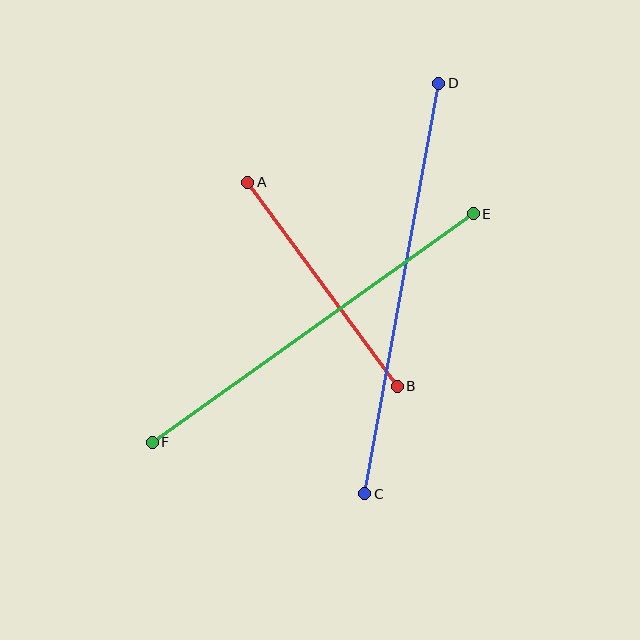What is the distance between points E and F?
The distance is approximately 394 pixels.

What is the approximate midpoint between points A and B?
The midpoint is at approximately (323, 284) pixels.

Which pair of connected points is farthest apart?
Points C and D are farthest apart.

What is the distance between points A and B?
The distance is approximately 253 pixels.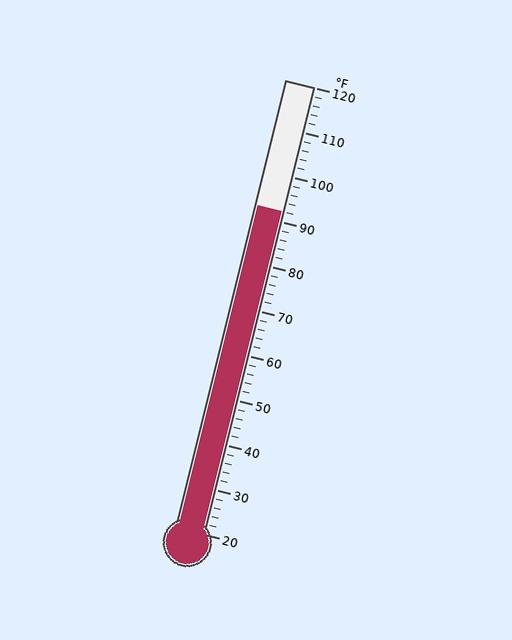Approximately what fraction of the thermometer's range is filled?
The thermometer is filled to approximately 70% of its range.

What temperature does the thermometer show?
The thermometer shows approximately 92°F.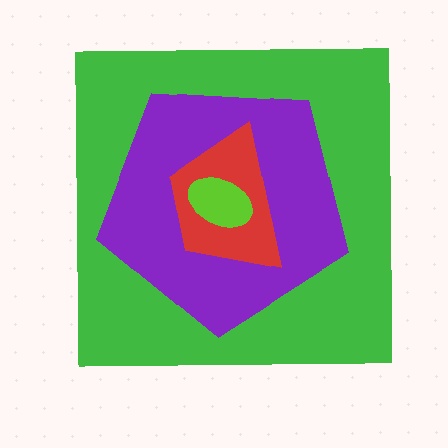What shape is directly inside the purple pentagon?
The red trapezoid.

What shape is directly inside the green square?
The purple pentagon.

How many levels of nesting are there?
4.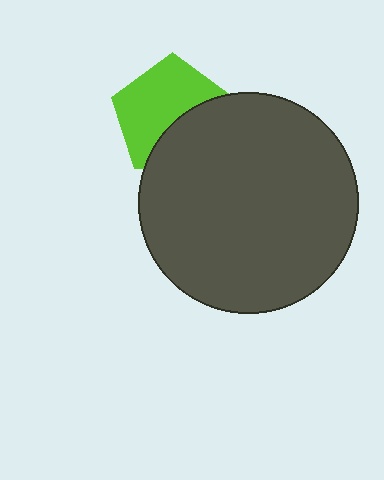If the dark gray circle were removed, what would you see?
You would see the complete lime pentagon.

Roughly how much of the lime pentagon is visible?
About half of it is visible (roughly 60%).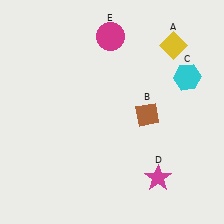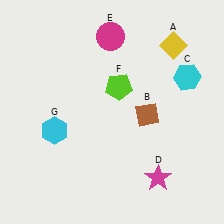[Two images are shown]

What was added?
A lime pentagon (F), a cyan hexagon (G) were added in Image 2.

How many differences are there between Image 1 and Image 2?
There are 2 differences between the two images.